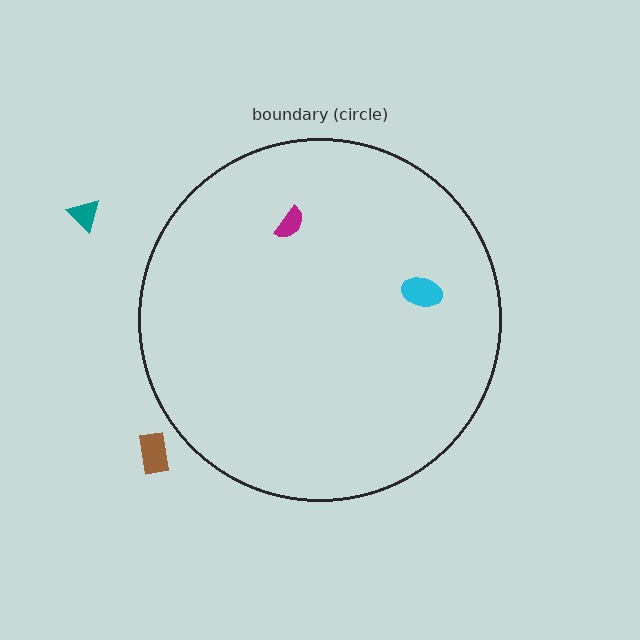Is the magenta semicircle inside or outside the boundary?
Inside.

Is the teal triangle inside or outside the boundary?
Outside.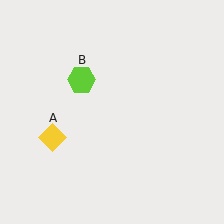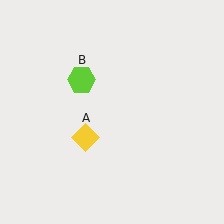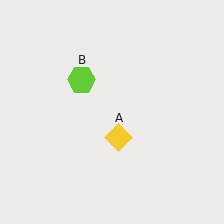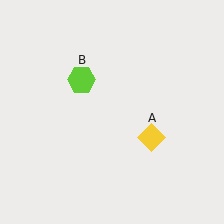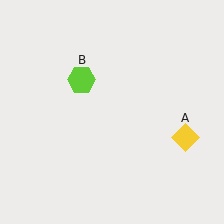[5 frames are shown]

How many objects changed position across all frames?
1 object changed position: yellow diamond (object A).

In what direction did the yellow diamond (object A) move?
The yellow diamond (object A) moved right.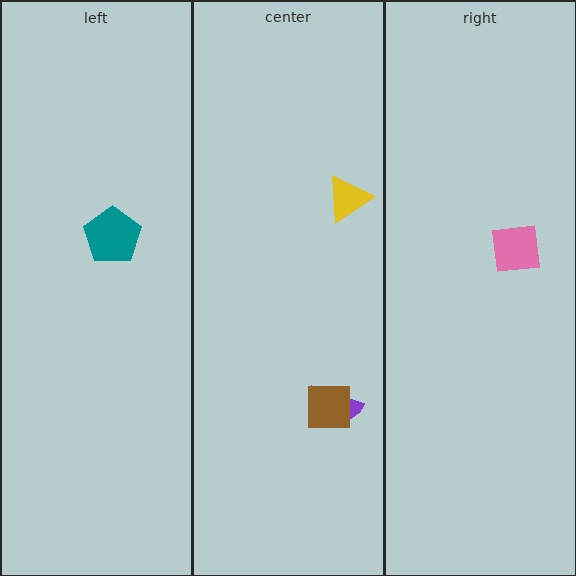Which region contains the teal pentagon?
The left region.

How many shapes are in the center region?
3.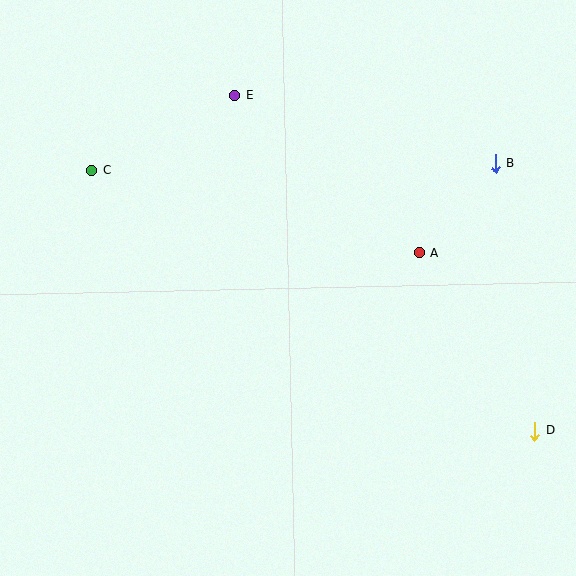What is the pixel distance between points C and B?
The distance between C and B is 403 pixels.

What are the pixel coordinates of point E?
Point E is at (234, 95).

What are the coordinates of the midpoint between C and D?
The midpoint between C and D is at (314, 301).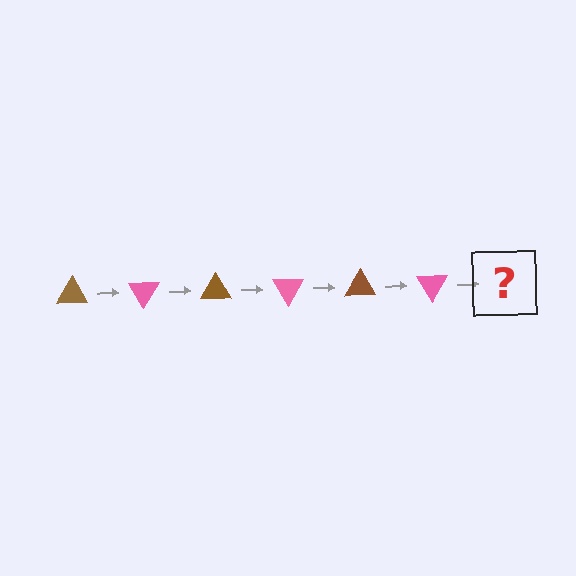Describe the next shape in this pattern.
It should be a brown triangle, rotated 360 degrees from the start.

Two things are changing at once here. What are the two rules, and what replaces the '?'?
The two rules are that it rotates 60 degrees each step and the color cycles through brown and pink. The '?' should be a brown triangle, rotated 360 degrees from the start.